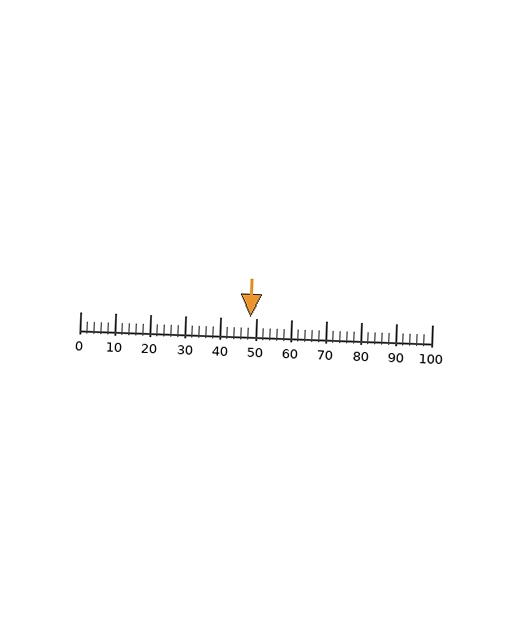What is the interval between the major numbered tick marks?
The major tick marks are spaced 10 units apart.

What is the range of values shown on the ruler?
The ruler shows values from 0 to 100.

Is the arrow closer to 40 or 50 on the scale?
The arrow is closer to 50.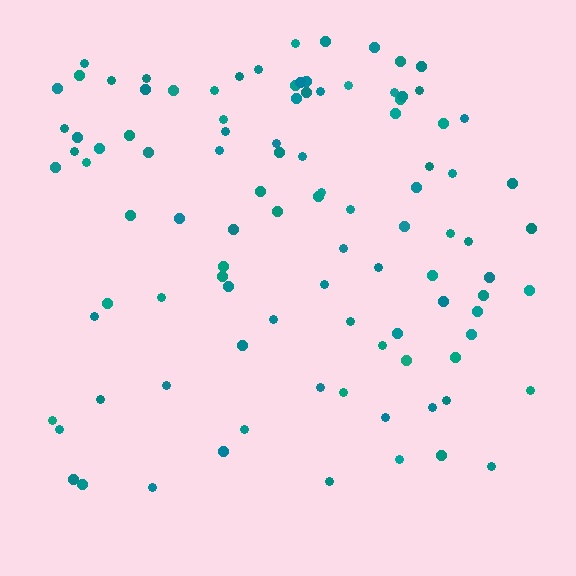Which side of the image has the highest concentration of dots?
The top.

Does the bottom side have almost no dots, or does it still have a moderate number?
Still a moderate number, just noticeably fewer than the top.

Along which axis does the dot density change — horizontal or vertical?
Vertical.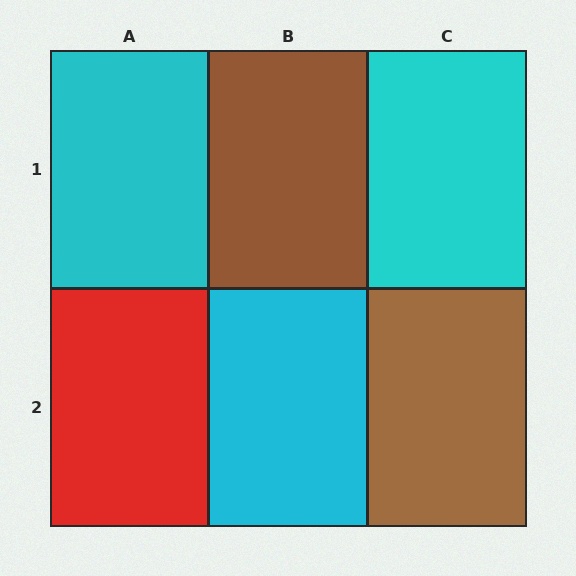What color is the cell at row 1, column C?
Cyan.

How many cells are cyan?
3 cells are cyan.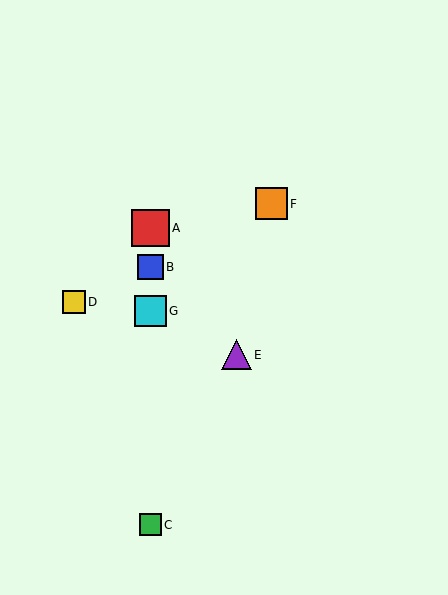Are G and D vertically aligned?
No, G is at x≈151 and D is at x≈74.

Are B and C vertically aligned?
Yes, both are at x≈151.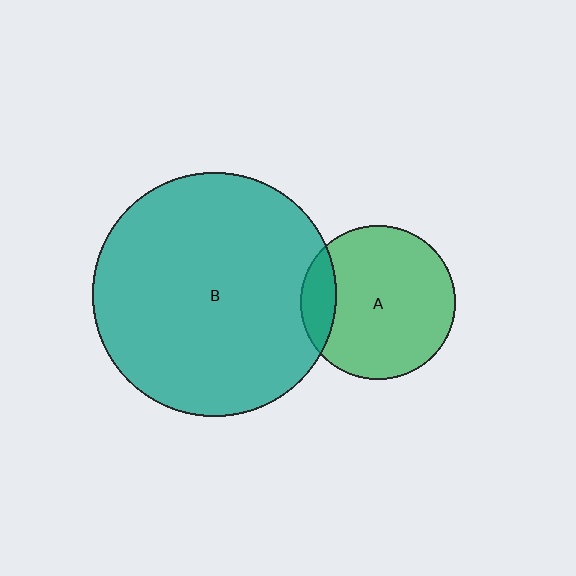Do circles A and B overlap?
Yes.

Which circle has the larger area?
Circle B (teal).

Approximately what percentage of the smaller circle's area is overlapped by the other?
Approximately 15%.